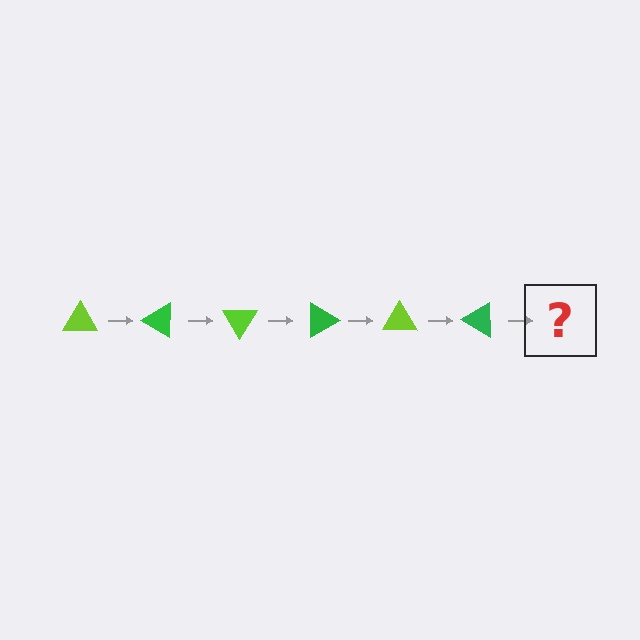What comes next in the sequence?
The next element should be a lime triangle, rotated 180 degrees from the start.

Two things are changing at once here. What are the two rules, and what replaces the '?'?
The two rules are that it rotates 30 degrees each step and the color cycles through lime and green. The '?' should be a lime triangle, rotated 180 degrees from the start.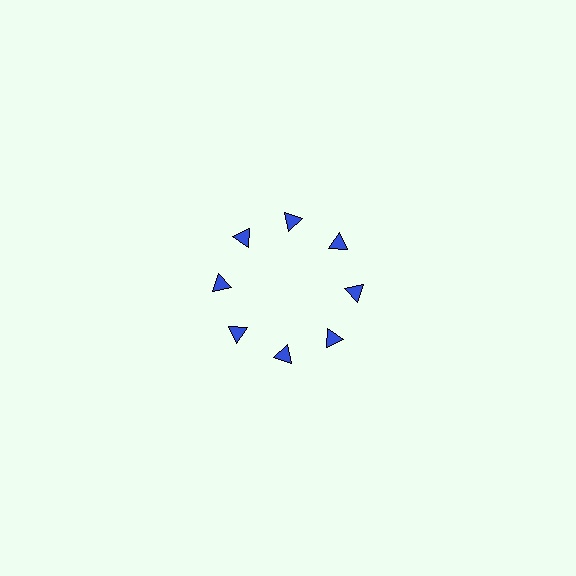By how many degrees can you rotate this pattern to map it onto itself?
The pattern maps onto itself every 45 degrees of rotation.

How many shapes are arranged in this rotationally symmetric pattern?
There are 8 shapes, arranged in 8 groups of 1.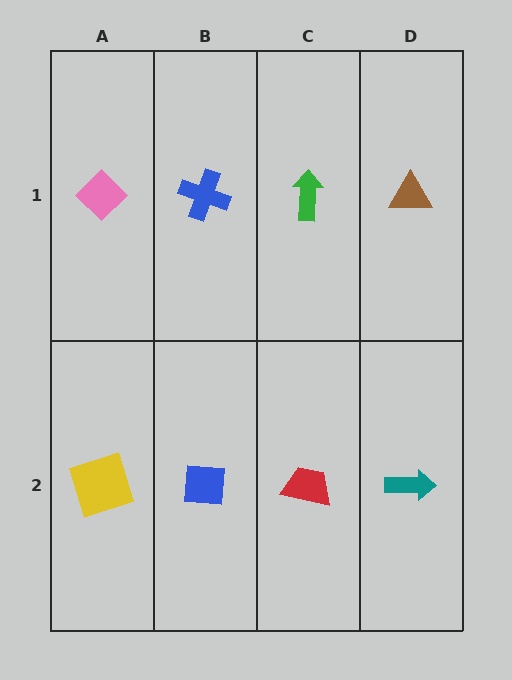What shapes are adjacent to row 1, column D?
A teal arrow (row 2, column D), a green arrow (row 1, column C).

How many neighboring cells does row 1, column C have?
3.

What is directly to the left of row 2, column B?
A yellow square.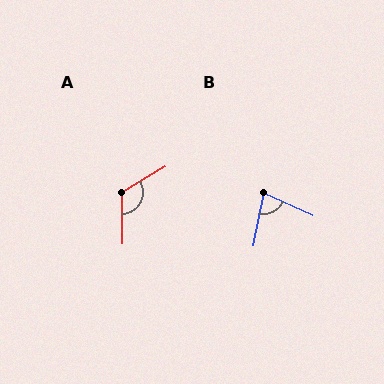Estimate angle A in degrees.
Approximately 121 degrees.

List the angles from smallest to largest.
B (77°), A (121°).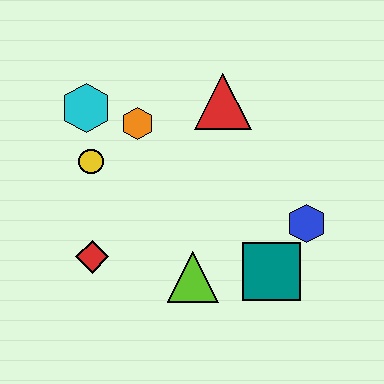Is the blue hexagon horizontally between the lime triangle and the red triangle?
No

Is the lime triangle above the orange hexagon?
No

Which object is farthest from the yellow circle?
The blue hexagon is farthest from the yellow circle.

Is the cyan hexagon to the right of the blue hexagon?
No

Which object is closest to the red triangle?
The orange hexagon is closest to the red triangle.